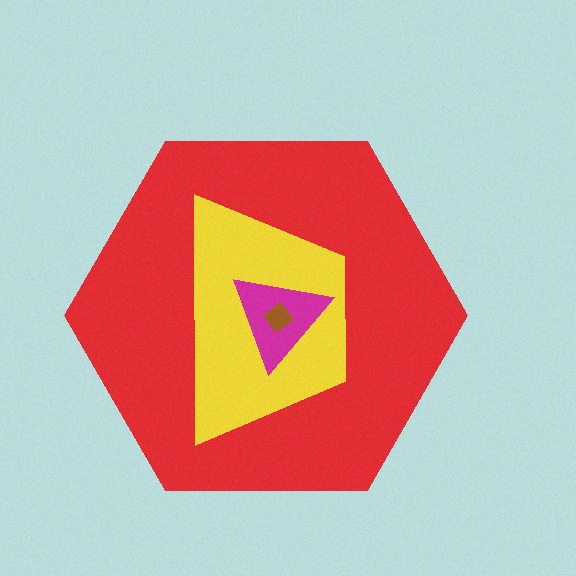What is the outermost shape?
The red hexagon.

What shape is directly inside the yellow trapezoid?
The magenta triangle.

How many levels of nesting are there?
4.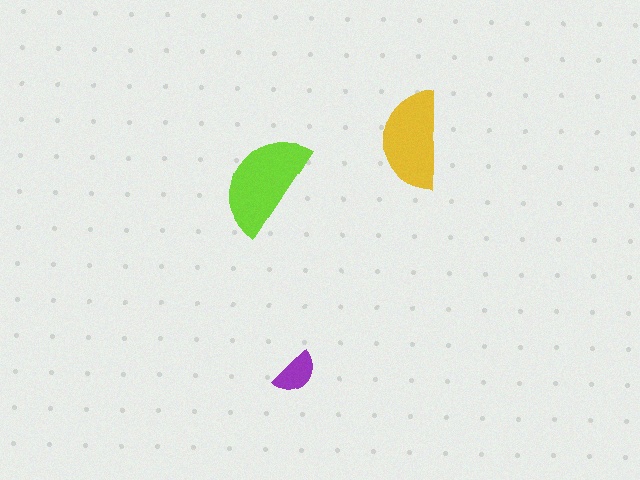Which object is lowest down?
The purple semicircle is bottommost.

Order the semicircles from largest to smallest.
the lime one, the yellow one, the purple one.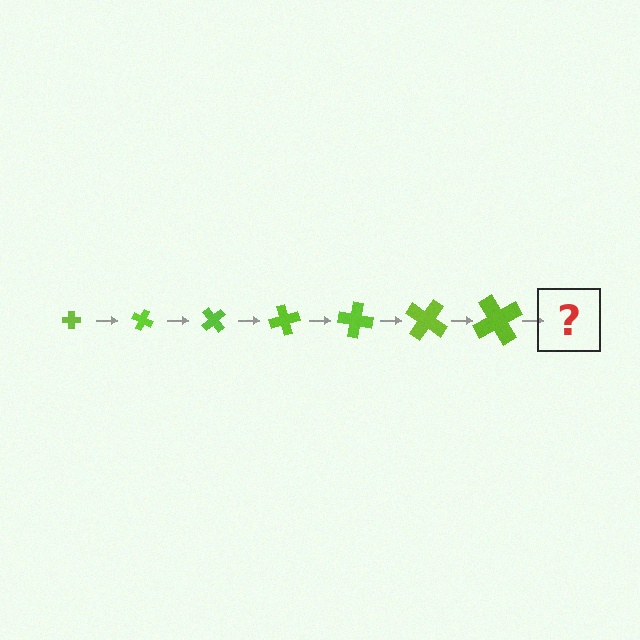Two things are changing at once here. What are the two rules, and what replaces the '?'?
The two rules are that the cross grows larger each step and it rotates 25 degrees each step. The '?' should be a cross, larger than the previous one and rotated 175 degrees from the start.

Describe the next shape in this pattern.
It should be a cross, larger than the previous one and rotated 175 degrees from the start.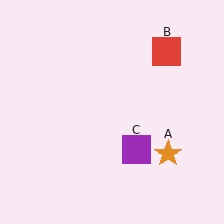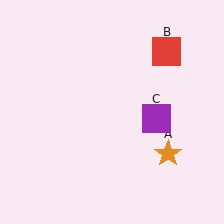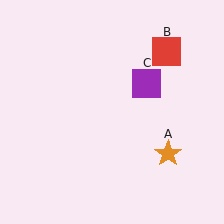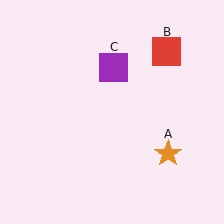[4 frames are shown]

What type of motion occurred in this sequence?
The purple square (object C) rotated counterclockwise around the center of the scene.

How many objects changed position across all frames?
1 object changed position: purple square (object C).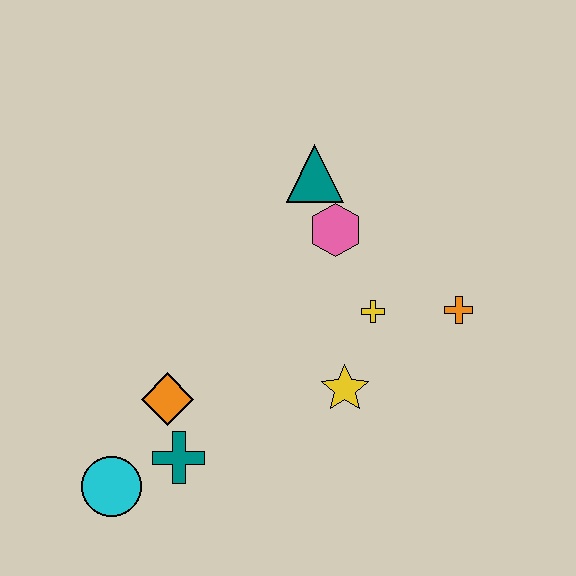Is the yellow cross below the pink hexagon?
Yes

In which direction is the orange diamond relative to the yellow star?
The orange diamond is to the left of the yellow star.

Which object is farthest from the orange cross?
The cyan circle is farthest from the orange cross.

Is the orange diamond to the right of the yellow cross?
No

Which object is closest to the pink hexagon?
The teal triangle is closest to the pink hexagon.